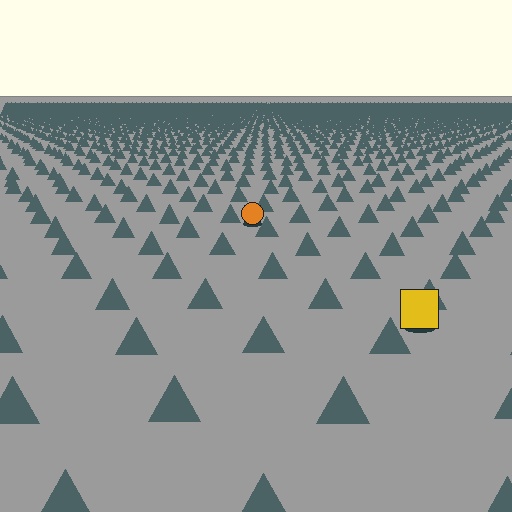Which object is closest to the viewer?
The yellow square is closest. The texture marks near it are larger and more spread out.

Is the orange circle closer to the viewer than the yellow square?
No. The yellow square is closer — you can tell from the texture gradient: the ground texture is coarser near it.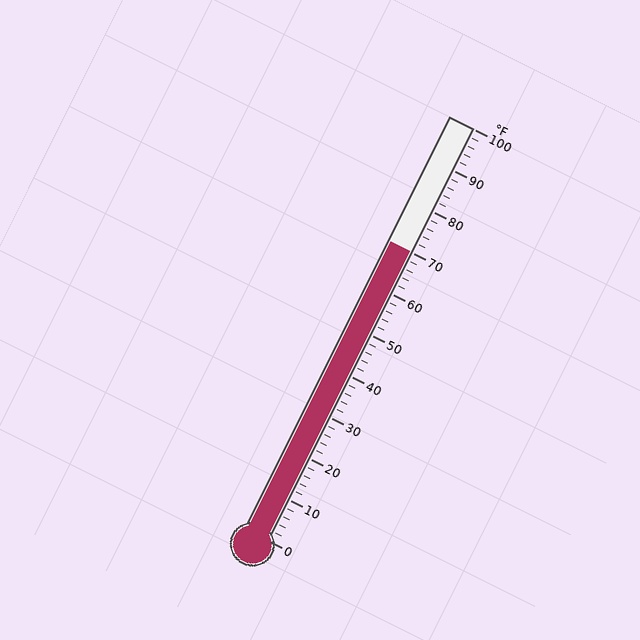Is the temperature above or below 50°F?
The temperature is above 50°F.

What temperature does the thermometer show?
The thermometer shows approximately 70°F.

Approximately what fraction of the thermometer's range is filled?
The thermometer is filled to approximately 70% of its range.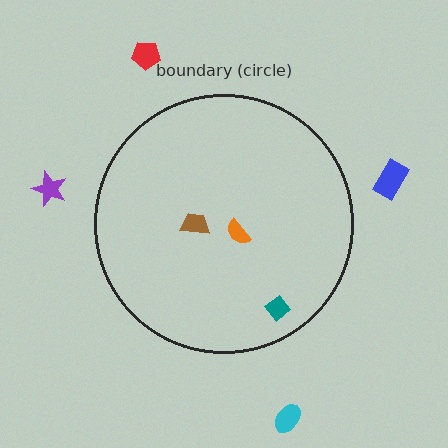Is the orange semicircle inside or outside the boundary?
Inside.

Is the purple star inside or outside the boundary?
Outside.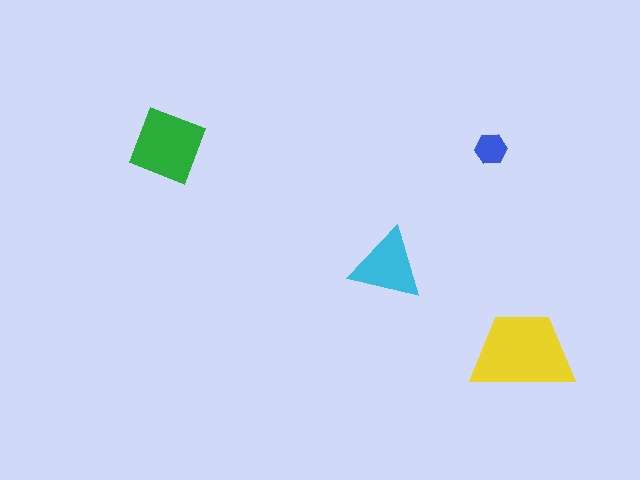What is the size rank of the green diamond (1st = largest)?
2nd.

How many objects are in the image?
There are 4 objects in the image.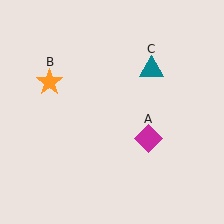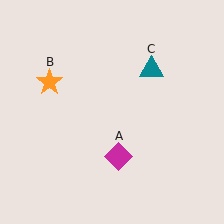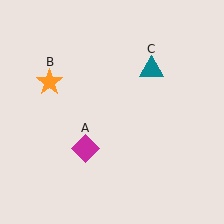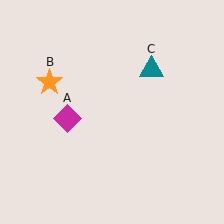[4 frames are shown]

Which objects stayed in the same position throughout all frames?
Orange star (object B) and teal triangle (object C) remained stationary.